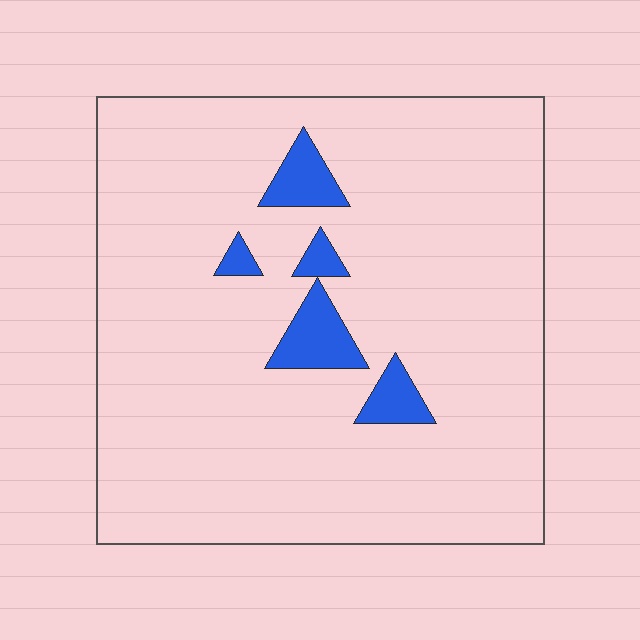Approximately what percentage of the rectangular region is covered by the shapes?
Approximately 5%.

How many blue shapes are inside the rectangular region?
5.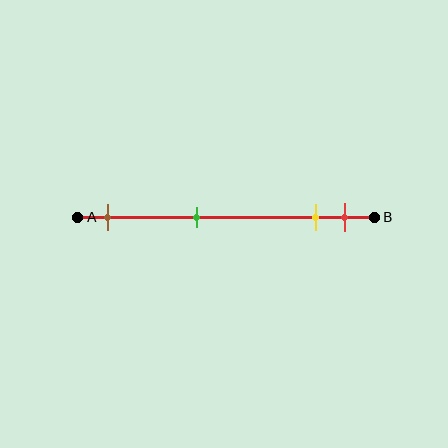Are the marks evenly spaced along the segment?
No, the marks are not evenly spaced.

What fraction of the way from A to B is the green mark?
The green mark is approximately 40% (0.4) of the way from A to B.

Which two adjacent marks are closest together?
The yellow and red marks are the closest adjacent pair.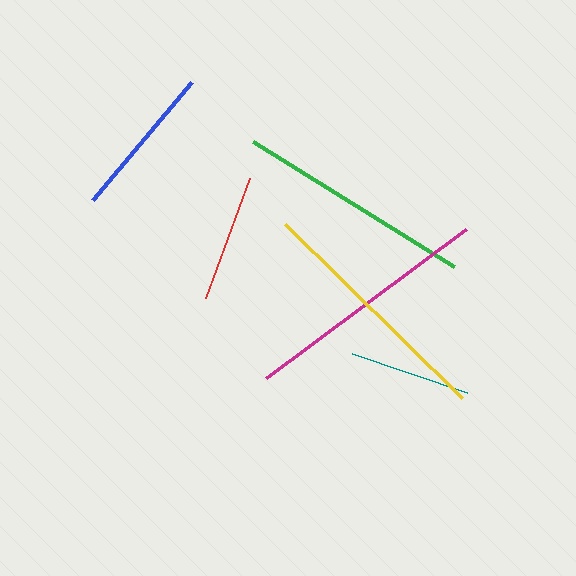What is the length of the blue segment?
The blue segment is approximately 154 pixels long.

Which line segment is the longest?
The magenta line is the longest at approximately 249 pixels.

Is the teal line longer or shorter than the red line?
The red line is longer than the teal line.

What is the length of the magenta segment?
The magenta segment is approximately 249 pixels long.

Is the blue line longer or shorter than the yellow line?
The yellow line is longer than the blue line.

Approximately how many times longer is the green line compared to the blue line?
The green line is approximately 1.5 times the length of the blue line.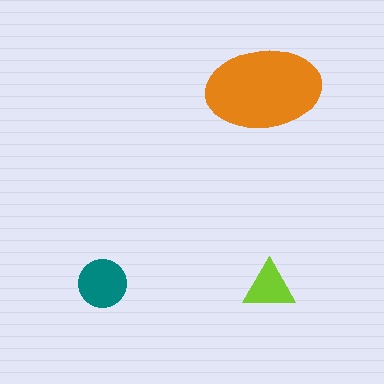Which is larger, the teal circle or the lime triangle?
The teal circle.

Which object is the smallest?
The lime triangle.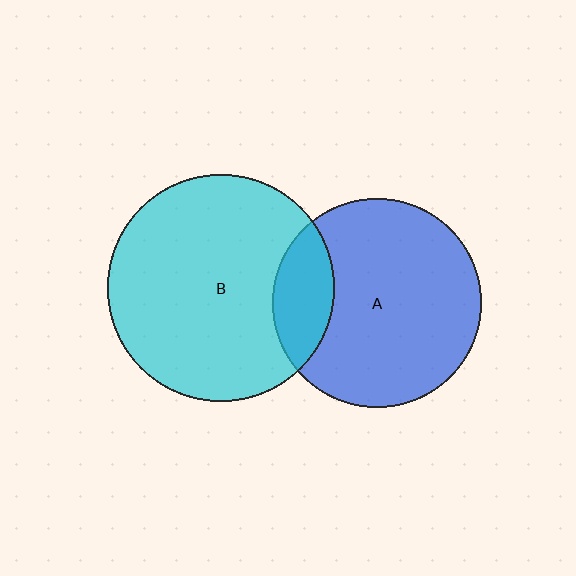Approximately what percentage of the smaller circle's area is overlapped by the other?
Approximately 20%.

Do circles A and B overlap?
Yes.